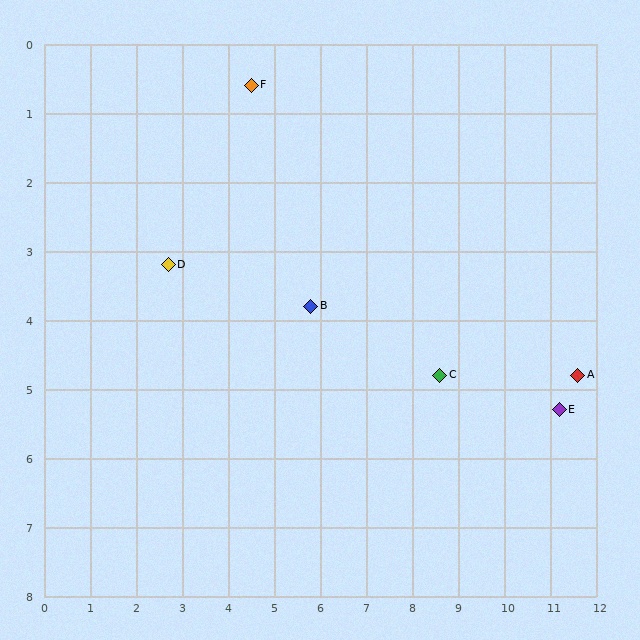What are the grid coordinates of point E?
Point E is at approximately (11.2, 5.3).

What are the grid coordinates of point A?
Point A is at approximately (11.6, 4.8).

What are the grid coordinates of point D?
Point D is at approximately (2.7, 3.2).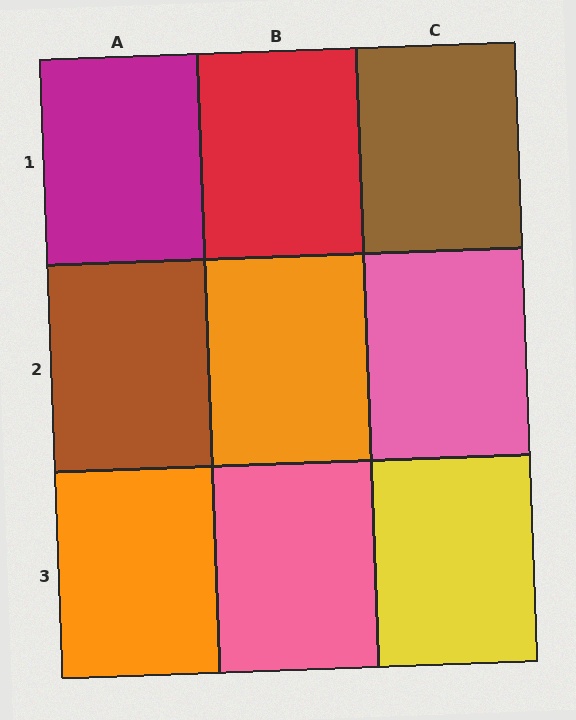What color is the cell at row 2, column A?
Brown.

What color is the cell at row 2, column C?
Pink.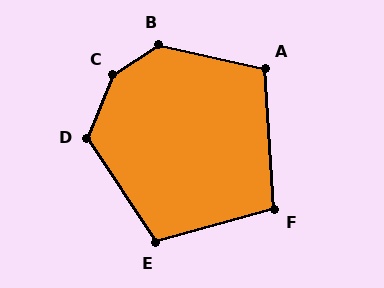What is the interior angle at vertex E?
Approximately 108 degrees (obtuse).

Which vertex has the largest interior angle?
C, at approximately 146 degrees.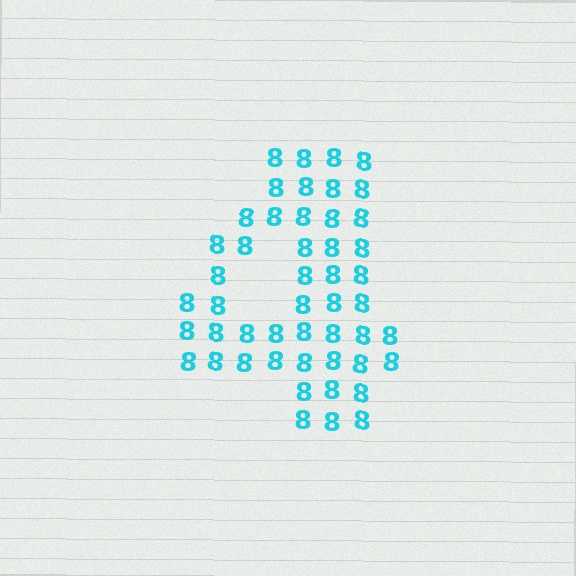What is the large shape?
The large shape is the digit 4.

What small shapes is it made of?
It is made of small digit 8's.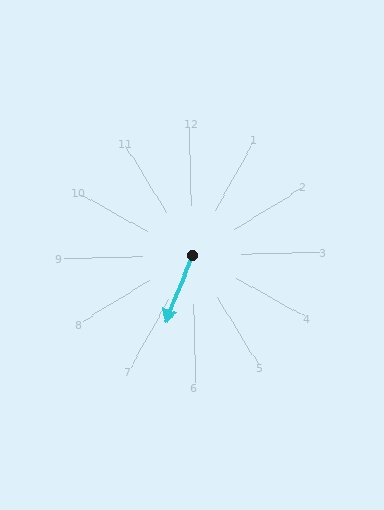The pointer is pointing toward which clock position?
Roughly 7 o'clock.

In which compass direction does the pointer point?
Southwest.